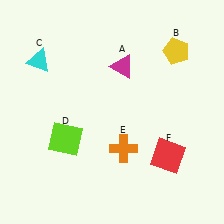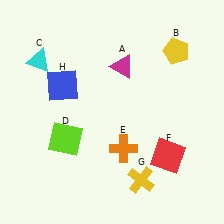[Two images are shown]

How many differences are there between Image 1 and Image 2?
There are 2 differences between the two images.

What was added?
A yellow cross (G), a blue square (H) were added in Image 2.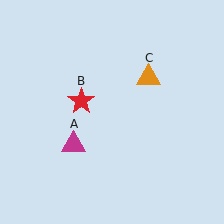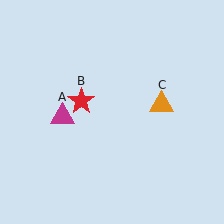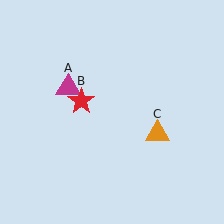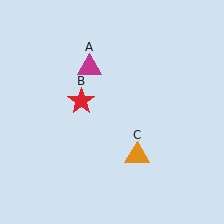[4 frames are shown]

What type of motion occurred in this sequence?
The magenta triangle (object A), orange triangle (object C) rotated clockwise around the center of the scene.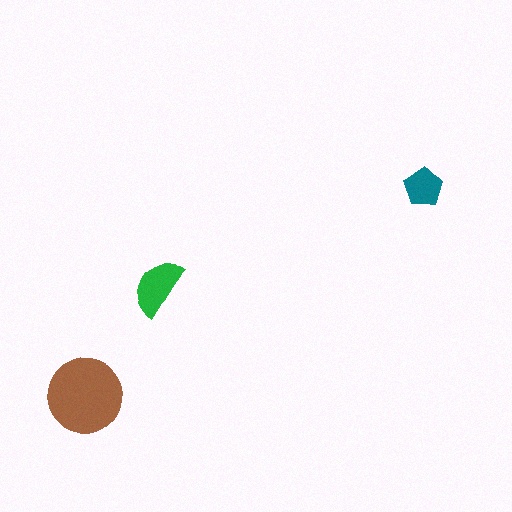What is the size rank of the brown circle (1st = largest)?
1st.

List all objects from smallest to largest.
The teal pentagon, the green semicircle, the brown circle.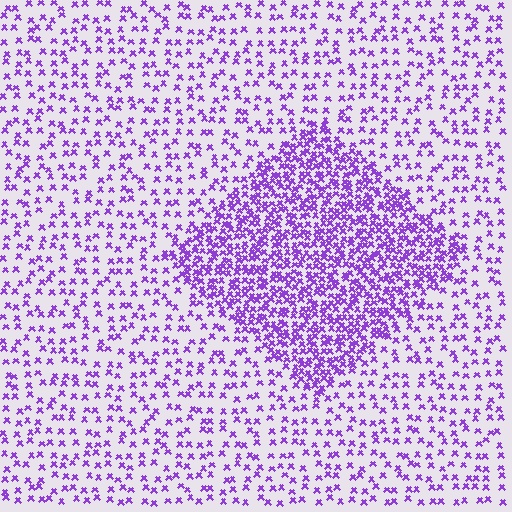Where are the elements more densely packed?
The elements are more densely packed inside the diamond boundary.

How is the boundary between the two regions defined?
The boundary is defined by a change in element density (approximately 2.6x ratio). All elements are the same color, size, and shape.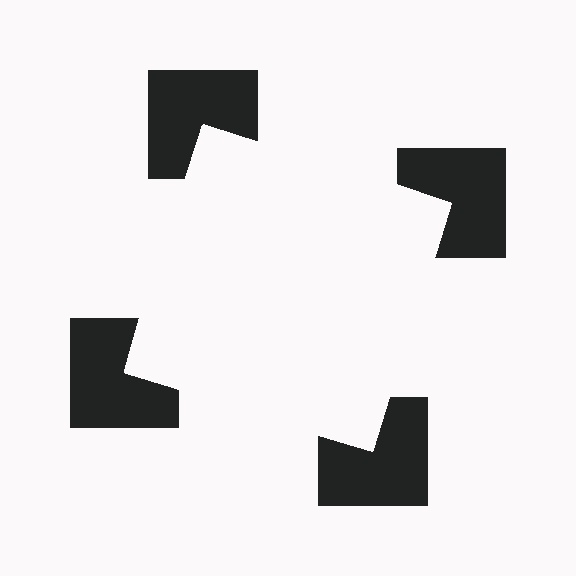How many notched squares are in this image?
There are 4 — one at each vertex of the illusory square.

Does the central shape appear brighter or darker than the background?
It typically appears slightly brighter than the background, even though no actual brightness change is drawn.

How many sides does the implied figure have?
4 sides.